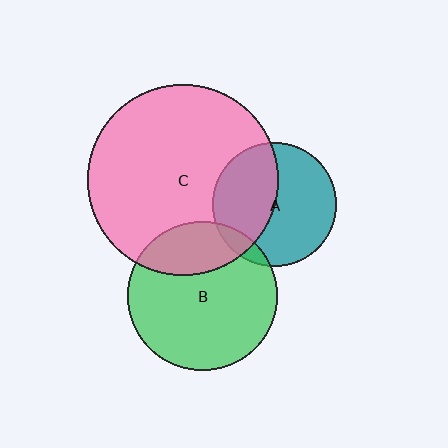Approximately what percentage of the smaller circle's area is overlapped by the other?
Approximately 10%.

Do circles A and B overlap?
Yes.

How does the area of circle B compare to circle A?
Approximately 1.5 times.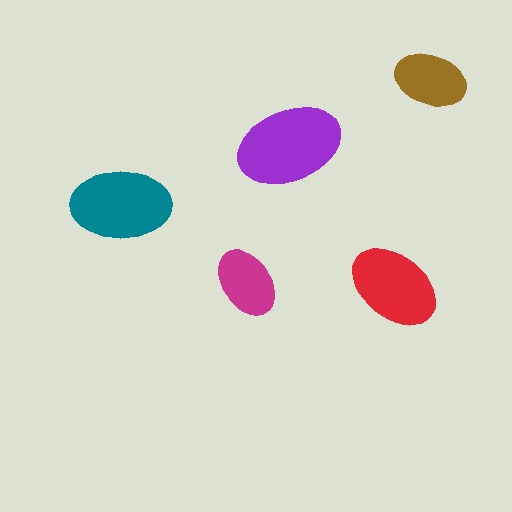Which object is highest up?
The brown ellipse is topmost.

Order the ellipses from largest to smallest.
the purple one, the teal one, the red one, the brown one, the magenta one.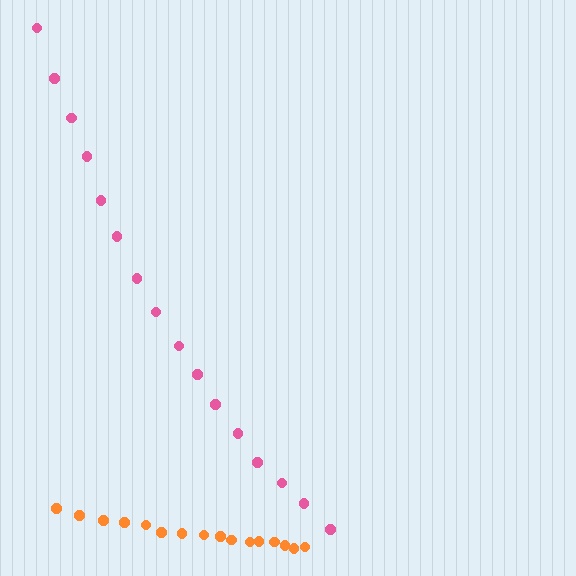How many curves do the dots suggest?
There are 2 distinct paths.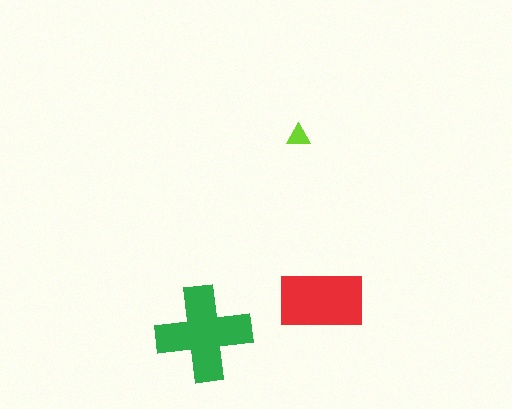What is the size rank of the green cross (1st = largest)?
1st.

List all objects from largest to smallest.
The green cross, the red rectangle, the lime triangle.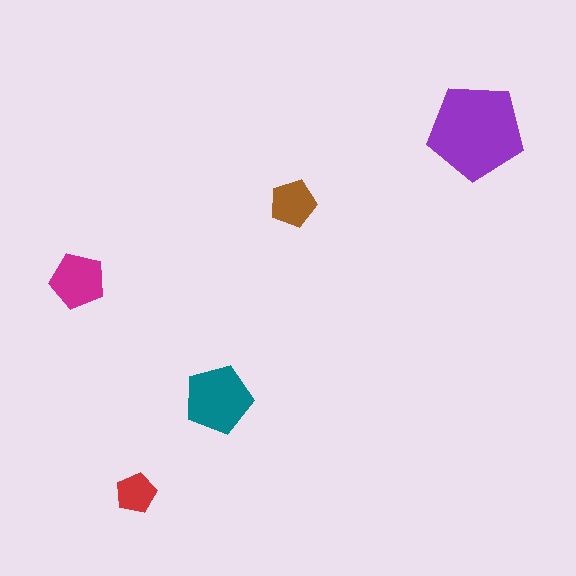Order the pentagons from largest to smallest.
the purple one, the teal one, the magenta one, the brown one, the red one.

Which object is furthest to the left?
The magenta pentagon is leftmost.